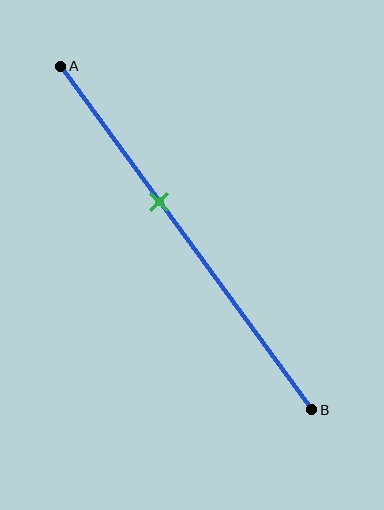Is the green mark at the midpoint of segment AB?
No, the mark is at about 40% from A, not at the 50% midpoint.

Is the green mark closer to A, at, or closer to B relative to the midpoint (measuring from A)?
The green mark is closer to point A than the midpoint of segment AB.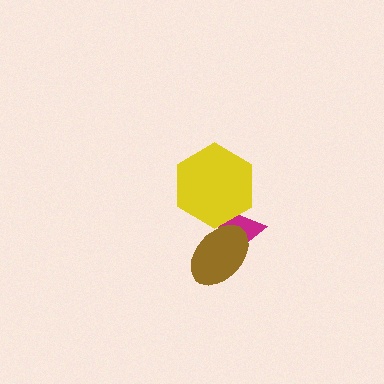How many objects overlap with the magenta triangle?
2 objects overlap with the magenta triangle.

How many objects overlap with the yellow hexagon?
2 objects overlap with the yellow hexagon.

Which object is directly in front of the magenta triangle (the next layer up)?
The brown ellipse is directly in front of the magenta triangle.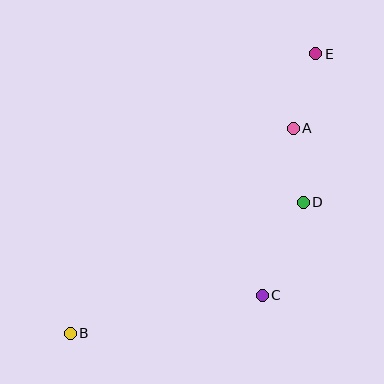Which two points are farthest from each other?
Points B and E are farthest from each other.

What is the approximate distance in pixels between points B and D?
The distance between B and D is approximately 267 pixels.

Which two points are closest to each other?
Points A and D are closest to each other.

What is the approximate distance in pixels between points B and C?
The distance between B and C is approximately 196 pixels.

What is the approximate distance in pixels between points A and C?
The distance between A and C is approximately 170 pixels.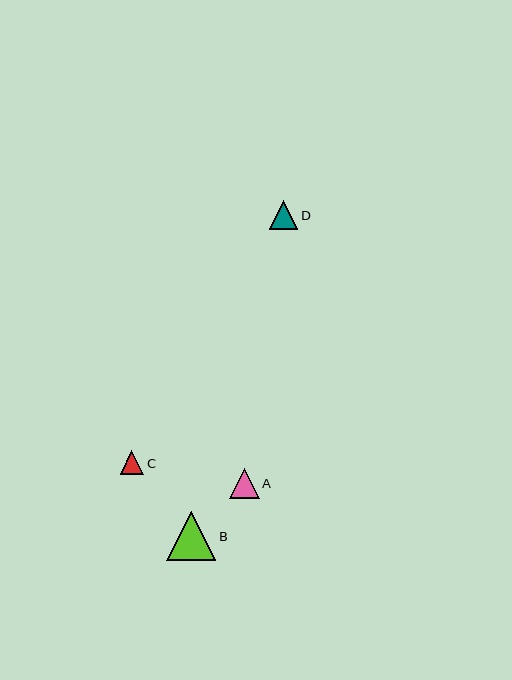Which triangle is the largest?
Triangle B is the largest with a size of approximately 49 pixels.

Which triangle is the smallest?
Triangle C is the smallest with a size of approximately 23 pixels.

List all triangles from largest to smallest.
From largest to smallest: B, A, D, C.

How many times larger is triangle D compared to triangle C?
Triangle D is approximately 1.2 times the size of triangle C.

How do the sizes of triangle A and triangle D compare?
Triangle A and triangle D are approximately the same size.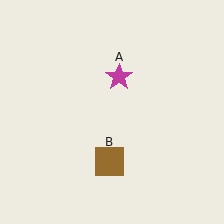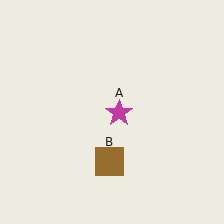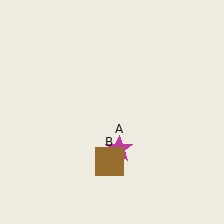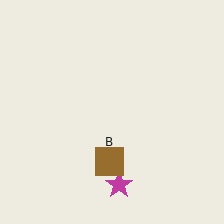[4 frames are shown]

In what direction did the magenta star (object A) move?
The magenta star (object A) moved down.